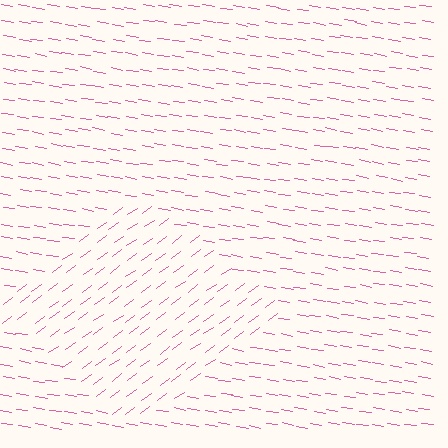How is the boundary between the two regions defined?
The boundary is defined purely by a change in line orientation (approximately 45 degrees difference). All lines are the same color and thickness.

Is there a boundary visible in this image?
Yes, there is a texture boundary formed by a change in line orientation.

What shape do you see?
I see a diamond.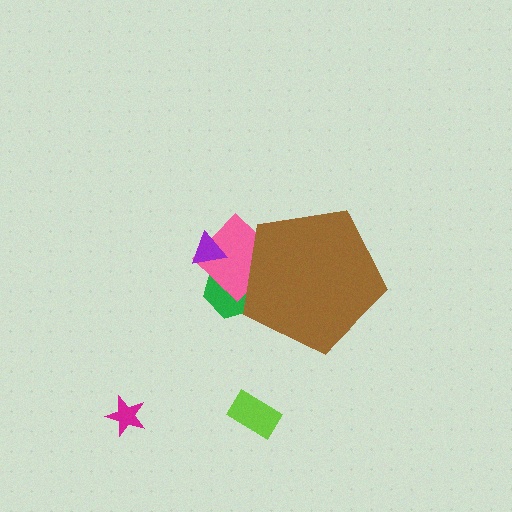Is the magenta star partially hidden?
No, the magenta star is fully visible.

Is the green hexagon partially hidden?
Yes, the green hexagon is partially hidden behind the brown pentagon.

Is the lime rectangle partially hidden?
No, the lime rectangle is fully visible.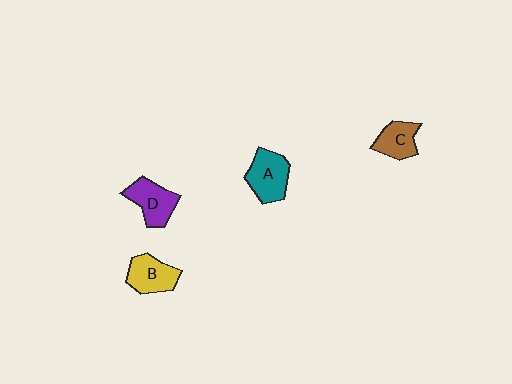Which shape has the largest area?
Shape A (teal).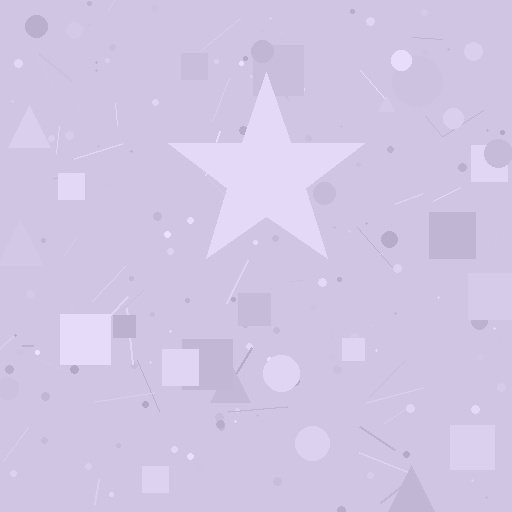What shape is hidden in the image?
A star is hidden in the image.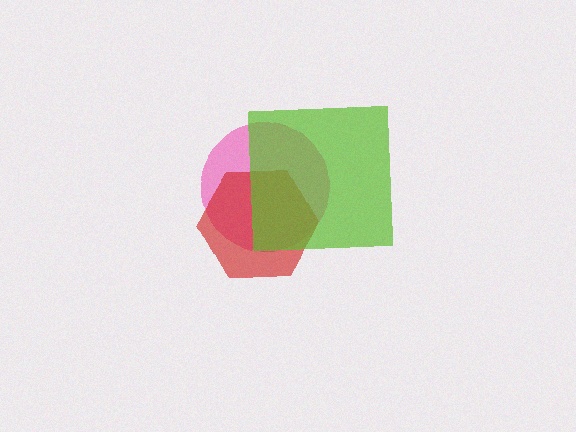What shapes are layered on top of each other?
The layered shapes are: a pink circle, a red hexagon, a lime square.